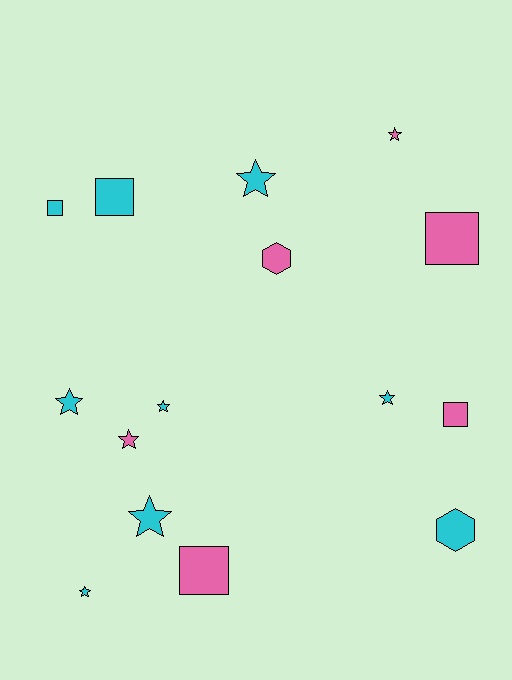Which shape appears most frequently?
Star, with 8 objects.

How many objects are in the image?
There are 15 objects.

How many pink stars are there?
There are 2 pink stars.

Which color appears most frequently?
Cyan, with 9 objects.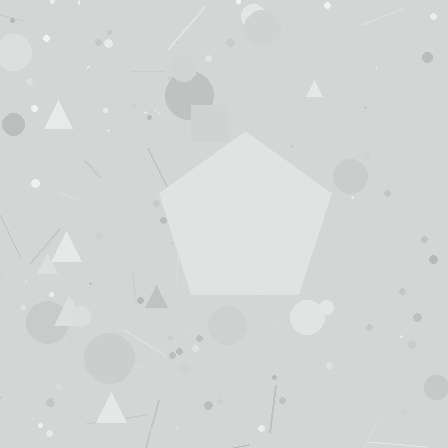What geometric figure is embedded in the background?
A pentagon is embedded in the background.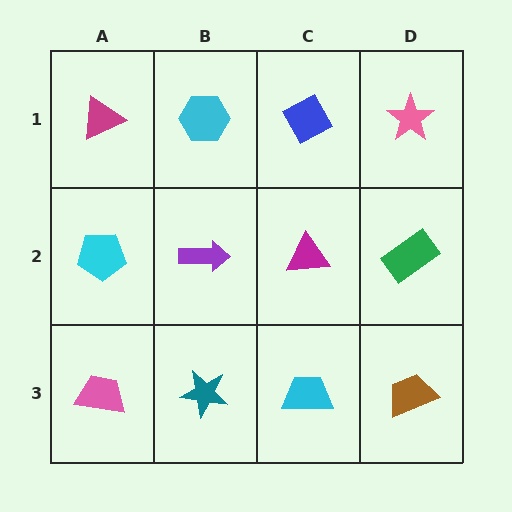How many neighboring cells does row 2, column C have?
4.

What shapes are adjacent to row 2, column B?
A cyan hexagon (row 1, column B), a teal star (row 3, column B), a cyan pentagon (row 2, column A), a magenta triangle (row 2, column C).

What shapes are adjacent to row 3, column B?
A purple arrow (row 2, column B), a pink trapezoid (row 3, column A), a cyan trapezoid (row 3, column C).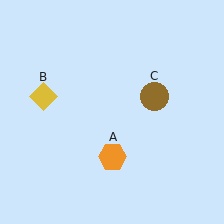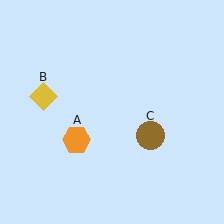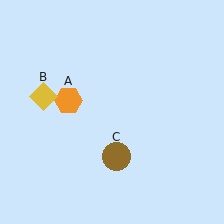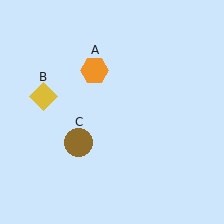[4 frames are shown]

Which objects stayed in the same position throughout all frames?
Yellow diamond (object B) remained stationary.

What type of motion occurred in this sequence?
The orange hexagon (object A), brown circle (object C) rotated clockwise around the center of the scene.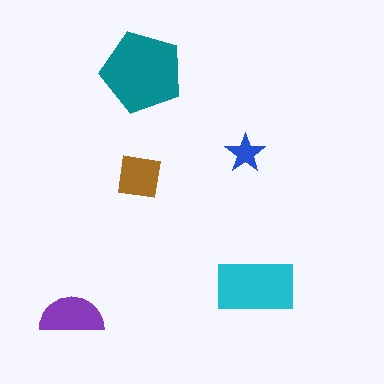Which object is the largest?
The teal pentagon.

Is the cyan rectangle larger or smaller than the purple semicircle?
Larger.